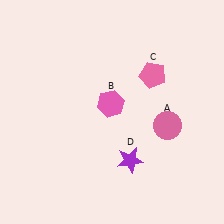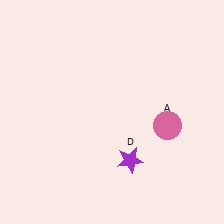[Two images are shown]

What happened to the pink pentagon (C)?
The pink pentagon (C) was removed in Image 2. It was in the top-right area of Image 1.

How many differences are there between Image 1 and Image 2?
There are 2 differences between the two images.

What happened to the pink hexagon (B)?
The pink hexagon (B) was removed in Image 2. It was in the top-left area of Image 1.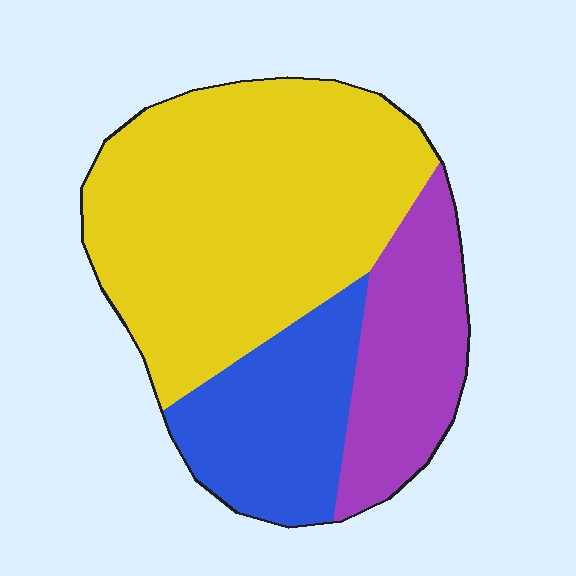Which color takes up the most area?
Yellow, at roughly 55%.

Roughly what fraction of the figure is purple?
Purple takes up about one fifth (1/5) of the figure.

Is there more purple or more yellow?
Yellow.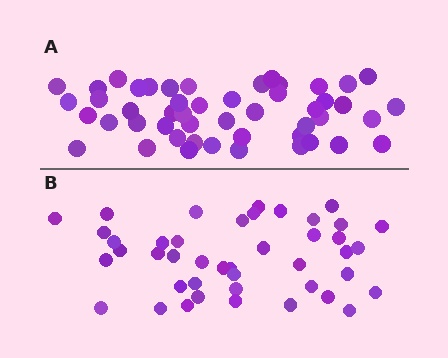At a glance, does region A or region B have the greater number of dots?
Region A (the top region) has more dots.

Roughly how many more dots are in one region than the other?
Region A has about 6 more dots than region B.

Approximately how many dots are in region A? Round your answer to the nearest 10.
About 50 dots. (The exact count is 49, which rounds to 50.)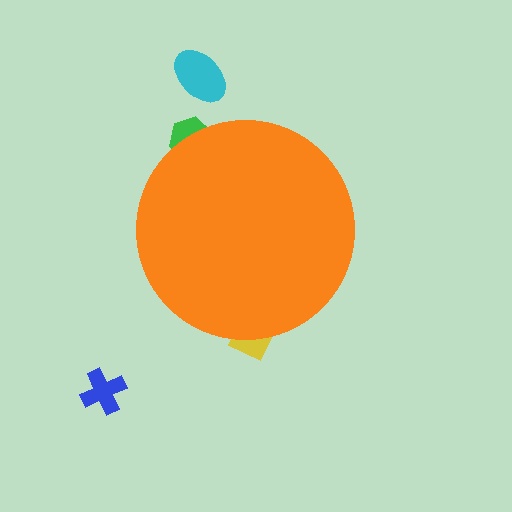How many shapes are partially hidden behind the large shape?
2 shapes are partially hidden.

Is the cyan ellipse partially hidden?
No, the cyan ellipse is fully visible.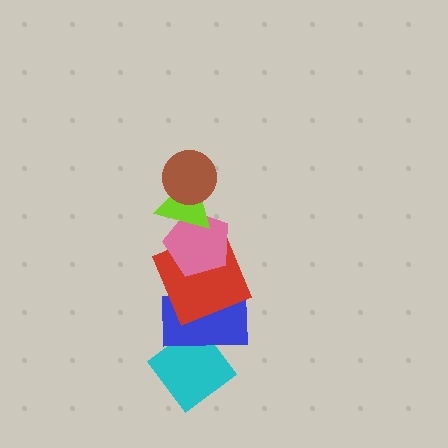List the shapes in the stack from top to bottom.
From top to bottom: the brown circle, the lime triangle, the pink pentagon, the red square, the blue rectangle, the cyan diamond.